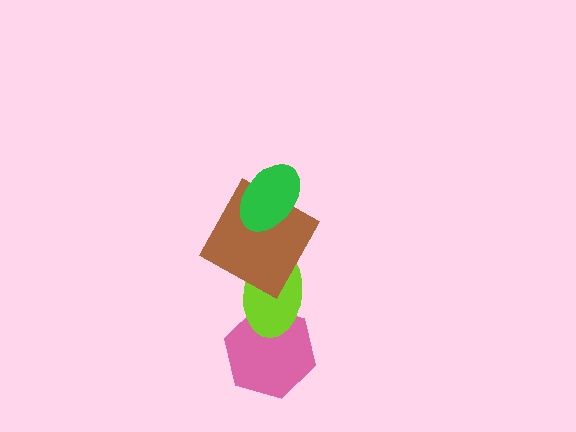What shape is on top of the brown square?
The green ellipse is on top of the brown square.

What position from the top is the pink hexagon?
The pink hexagon is 4th from the top.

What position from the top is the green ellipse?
The green ellipse is 1st from the top.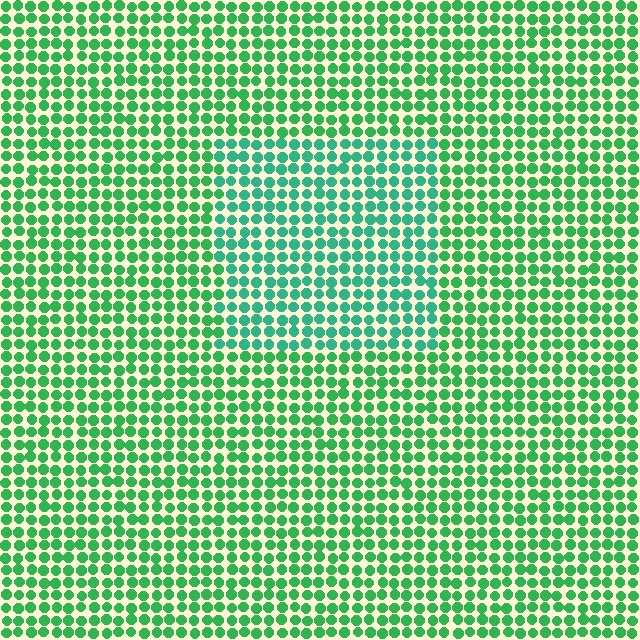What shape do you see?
I see a rectangle.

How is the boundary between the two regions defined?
The boundary is defined purely by a slight shift in hue (about 25 degrees). Spacing, size, and orientation are identical on both sides.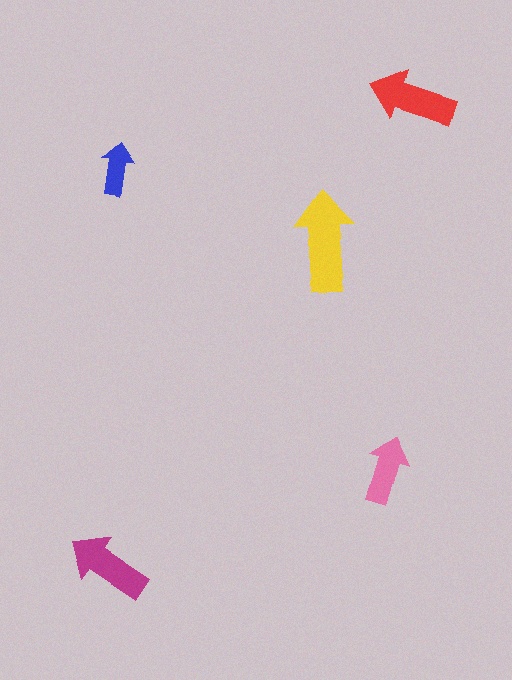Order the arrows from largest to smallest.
the yellow one, the red one, the magenta one, the pink one, the blue one.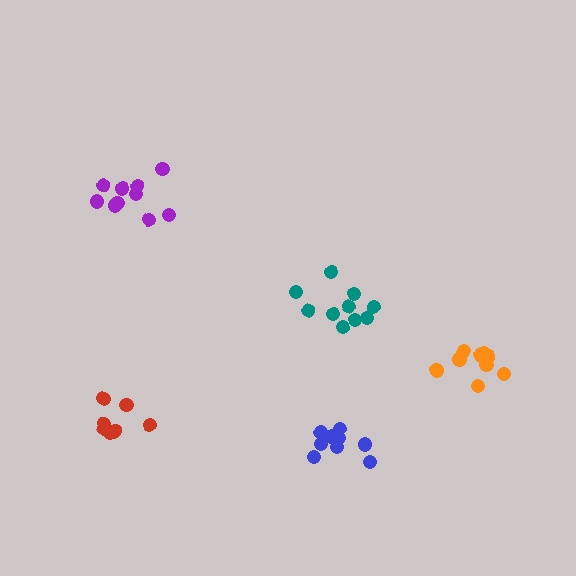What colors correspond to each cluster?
The clusters are colored: teal, purple, red, orange, blue.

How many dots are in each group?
Group 1: 10 dots, Group 2: 10 dots, Group 3: 8 dots, Group 4: 12 dots, Group 5: 9 dots (49 total).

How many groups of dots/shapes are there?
There are 5 groups.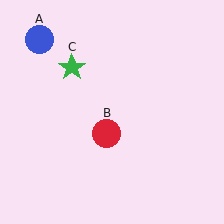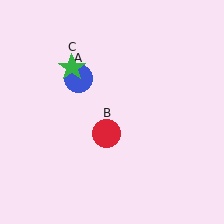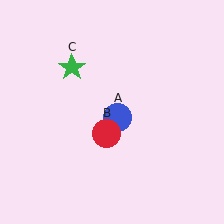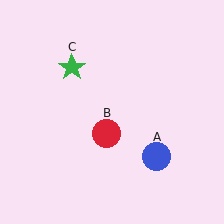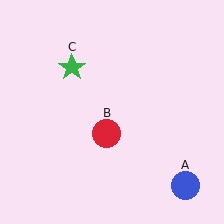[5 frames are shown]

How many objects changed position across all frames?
1 object changed position: blue circle (object A).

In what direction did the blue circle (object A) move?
The blue circle (object A) moved down and to the right.